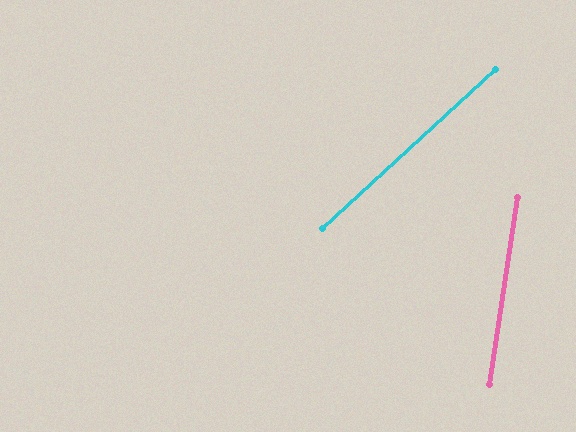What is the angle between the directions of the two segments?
Approximately 39 degrees.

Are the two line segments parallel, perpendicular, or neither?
Neither parallel nor perpendicular — they differ by about 39°.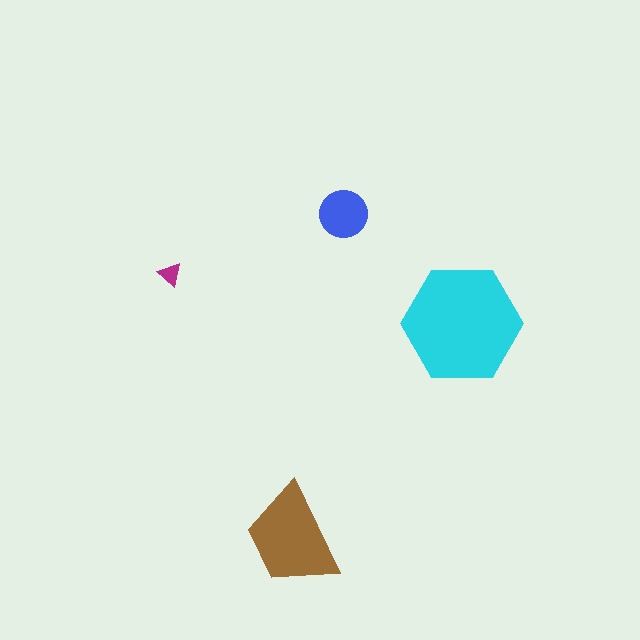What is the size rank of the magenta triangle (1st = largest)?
4th.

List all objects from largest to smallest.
The cyan hexagon, the brown trapezoid, the blue circle, the magenta triangle.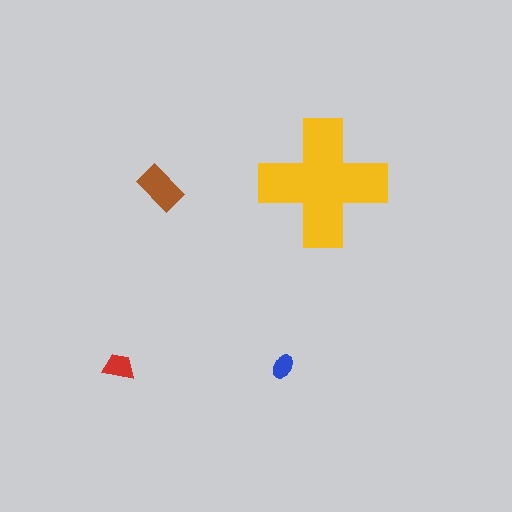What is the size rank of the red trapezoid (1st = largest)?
3rd.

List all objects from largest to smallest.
The yellow cross, the brown rectangle, the red trapezoid, the blue ellipse.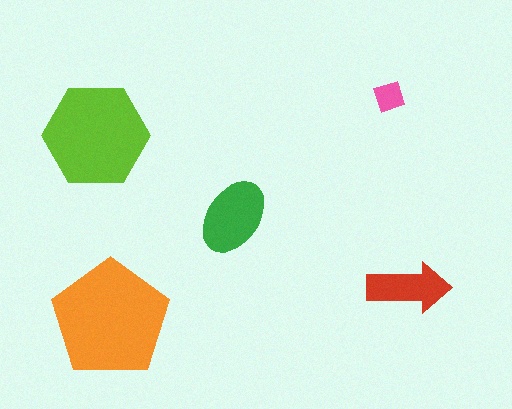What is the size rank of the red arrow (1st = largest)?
4th.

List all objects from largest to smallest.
The orange pentagon, the lime hexagon, the green ellipse, the red arrow, the pink diamond.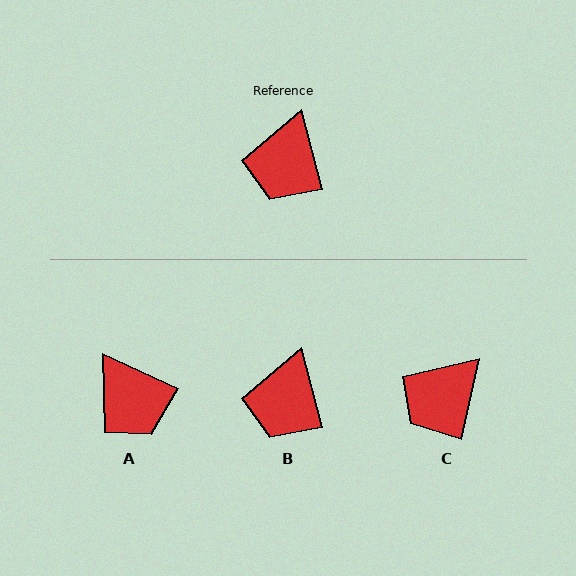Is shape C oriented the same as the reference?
No, it is off by about 27 degrees.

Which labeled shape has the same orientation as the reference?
B.